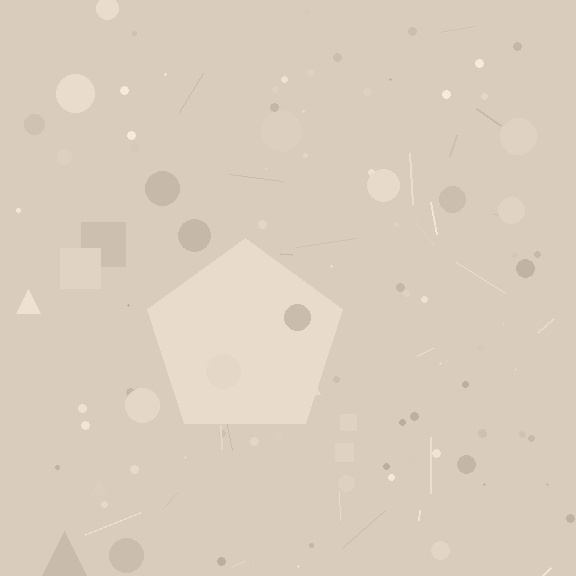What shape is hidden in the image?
A pentagon is hidden in the image.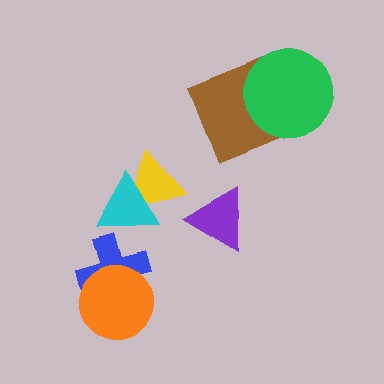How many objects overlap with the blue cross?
1 object overlaps with the blue cross.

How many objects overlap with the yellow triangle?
1 object overlaps with the yellow triangle.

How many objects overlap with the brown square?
1 object overlaps with the brown square.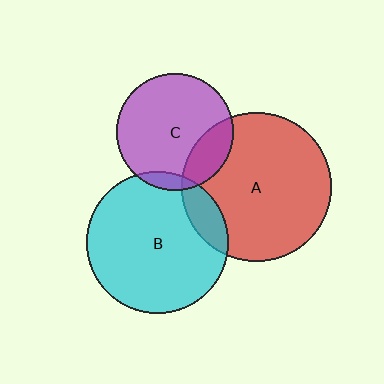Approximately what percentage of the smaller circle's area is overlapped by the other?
Approximately 20%.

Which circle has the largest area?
Circle A (red).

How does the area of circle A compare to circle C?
Approximately 1.6 times.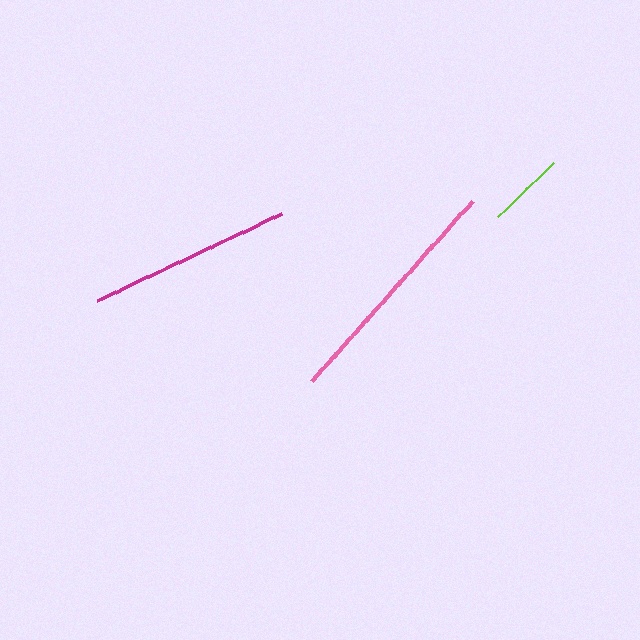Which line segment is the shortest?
The lime line is the shortest at approximately 77 pixels.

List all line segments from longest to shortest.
From longest to shortest: pink, magenta, lime.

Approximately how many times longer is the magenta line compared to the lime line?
The magenta line is approximately 2.7 times the length of the lime line.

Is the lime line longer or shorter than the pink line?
The pink line is longer than the lime line.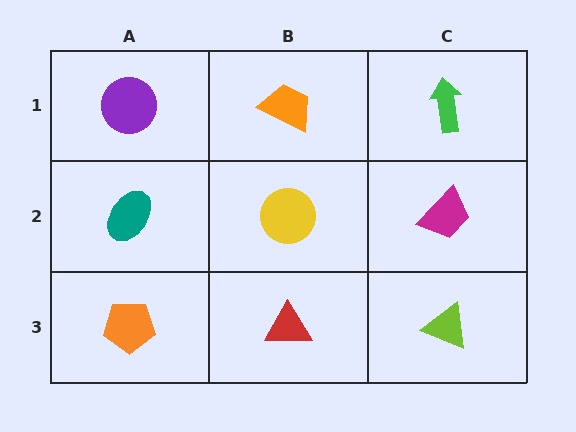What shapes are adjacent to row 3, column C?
A magenta trapezoid (row 2, column C), a red triangle (row 3, column B).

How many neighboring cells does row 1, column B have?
3.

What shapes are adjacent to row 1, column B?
A yellow circle (row 2, column B), a purple circle (row 1, column A), a green arrow (row 1, column C).